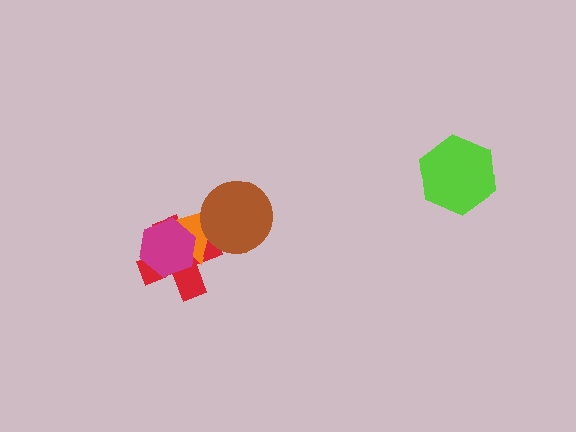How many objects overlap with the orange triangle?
3 objects overlap with the orange triangle.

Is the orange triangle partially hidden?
Yes, it is partially covered by another shape.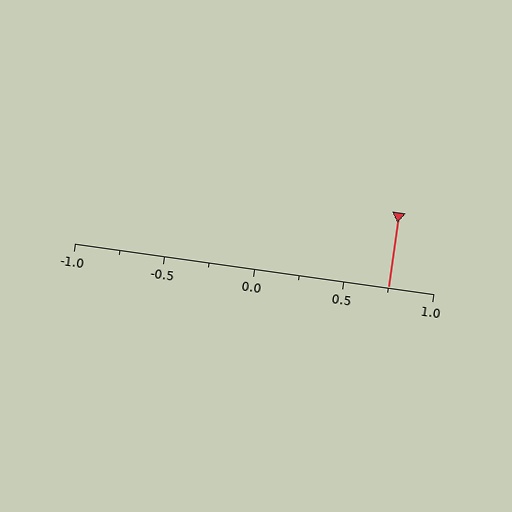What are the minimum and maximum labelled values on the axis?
The axis runs from -1.0 to 1.0.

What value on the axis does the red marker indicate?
The marker indicates approximately 0.75.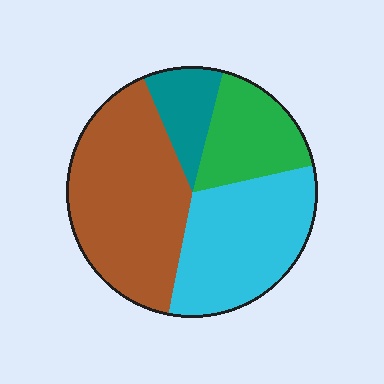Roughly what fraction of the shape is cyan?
Cyan covers roughly 30% of the shape.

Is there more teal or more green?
Green.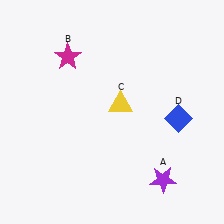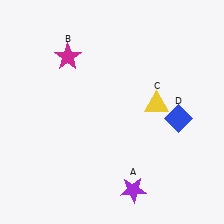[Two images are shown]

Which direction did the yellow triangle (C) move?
The yellow triangle (C) moved right.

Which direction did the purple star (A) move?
The purple star (A) moved left.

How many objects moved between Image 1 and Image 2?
2 objects moved between the two images.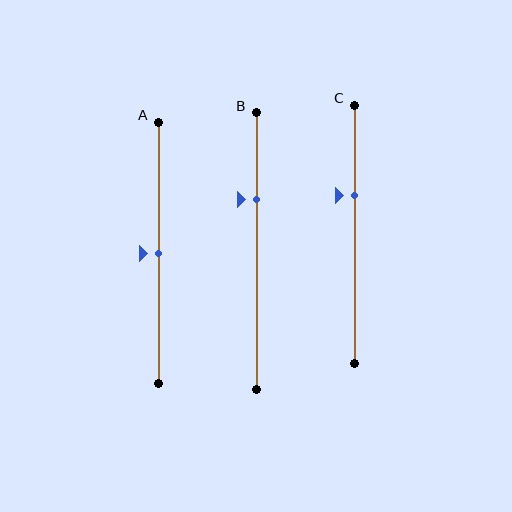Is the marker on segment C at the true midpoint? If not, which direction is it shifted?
No, the marker on segment C is shifted upward by about 15% of the segment length.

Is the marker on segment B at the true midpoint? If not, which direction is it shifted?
No, the marker on segment B is shifted upward by about 19% of the segment length.